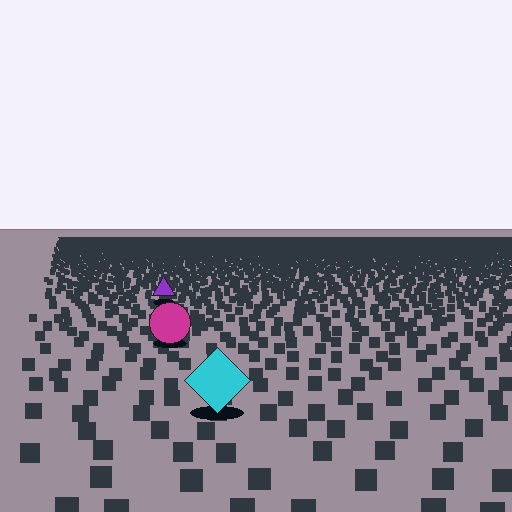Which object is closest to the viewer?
The cyan diamond is closest. The texture marks near it are larger and more spread out.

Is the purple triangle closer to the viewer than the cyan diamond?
No. The cyan diamond is closer — you can tell from the texture gradient: the ground texture is coarser near it.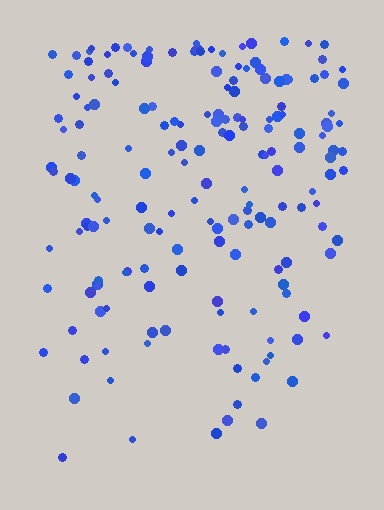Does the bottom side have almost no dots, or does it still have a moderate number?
Still a moderate number, just noticeably fewer than the top.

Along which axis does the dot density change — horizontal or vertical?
Vertical.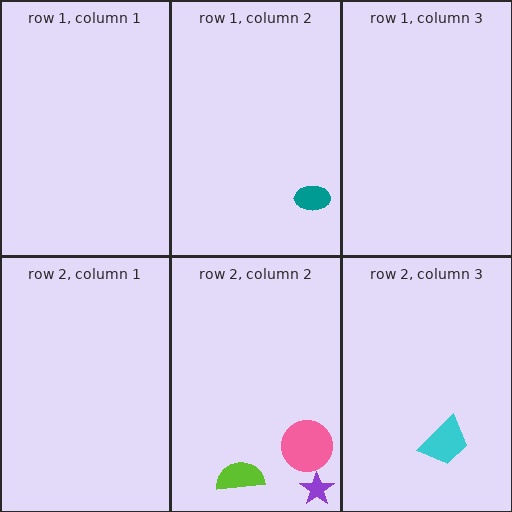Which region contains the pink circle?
The row 2, column 2 region.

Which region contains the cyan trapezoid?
The row 2, column 3 region.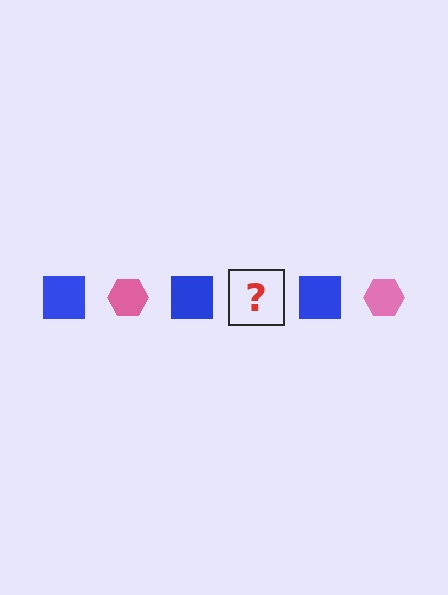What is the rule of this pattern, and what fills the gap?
The rule is that the pattern alternates between blue square and pink hexagon. The gap should be filled with a pink hexagon.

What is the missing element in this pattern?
The missing element is a pink hexagon.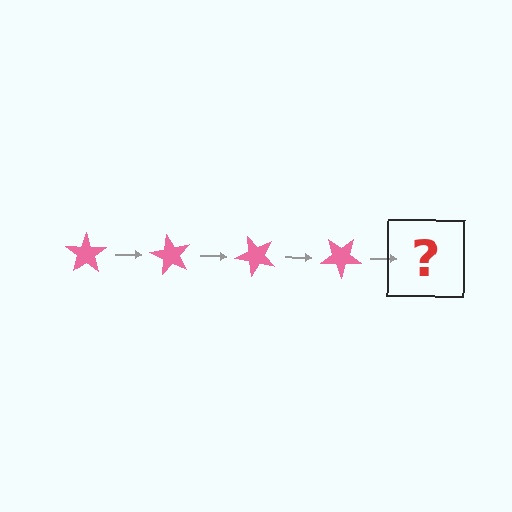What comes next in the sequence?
The next element should be a pink star rotated 240 degrees.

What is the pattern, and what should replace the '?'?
The pattern is that the star rotates 60 degrees each step. The '?' should be a pink star rotated 240 degrees.